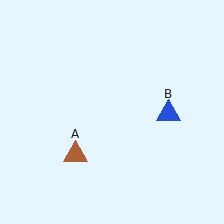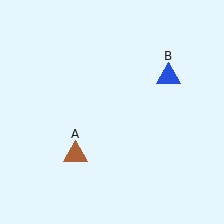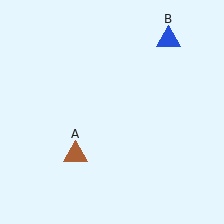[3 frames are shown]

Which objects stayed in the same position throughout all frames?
Brown triangle (object A) remained stationary.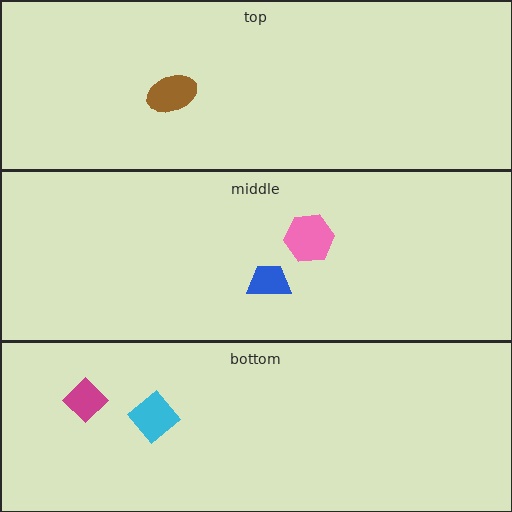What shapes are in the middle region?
The pink hexagon, the blue trapezoid.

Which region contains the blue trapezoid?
The middle region.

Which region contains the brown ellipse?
The top region.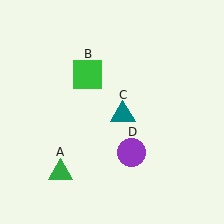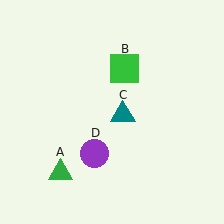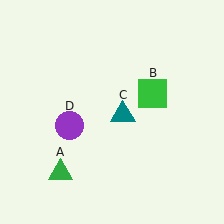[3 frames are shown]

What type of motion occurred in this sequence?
The green square (object B), purple circle (object D) rotated clockwise around the center of the scene.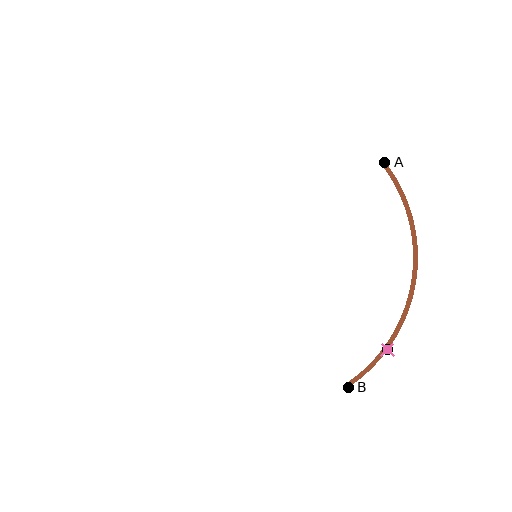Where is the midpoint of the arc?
The arc midpoint is the point on the curve farthest from the straight line joining A and B. It sits to the right of that line.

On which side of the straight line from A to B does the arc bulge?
The arc bulges to the right of the straight line connecting A and B.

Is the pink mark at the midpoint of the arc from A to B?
No. The pink mark lies on the arc but is closer to endpoint B. The arc midpoint would be at the point on the curve equidistant along the arc from both A and B.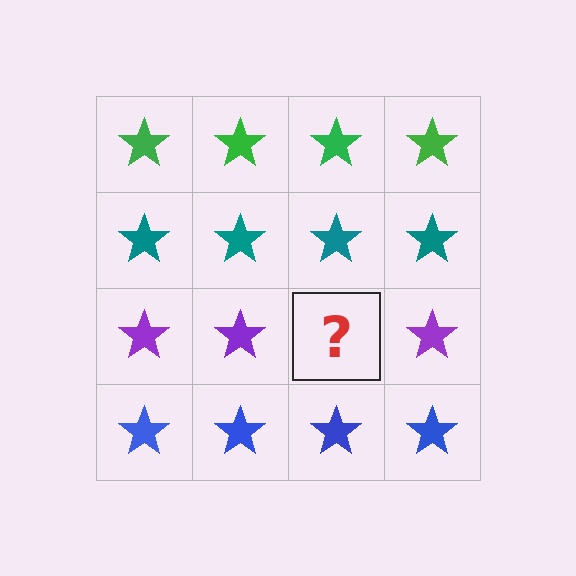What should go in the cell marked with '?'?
The missing cell should contain a purple star.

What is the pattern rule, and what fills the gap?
The rule is that each row has a consistent color. The gap should be filled with a purple star.